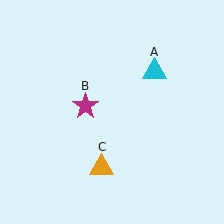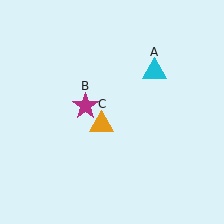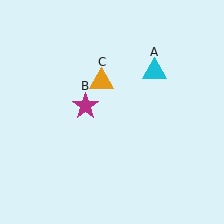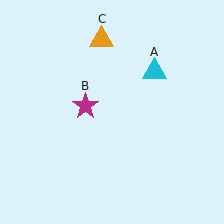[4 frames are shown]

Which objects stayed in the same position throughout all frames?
Cyan triangle (object A) and magenta star (object B) remained stationary.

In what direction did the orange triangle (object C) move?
The orange triangle (object C) moved up.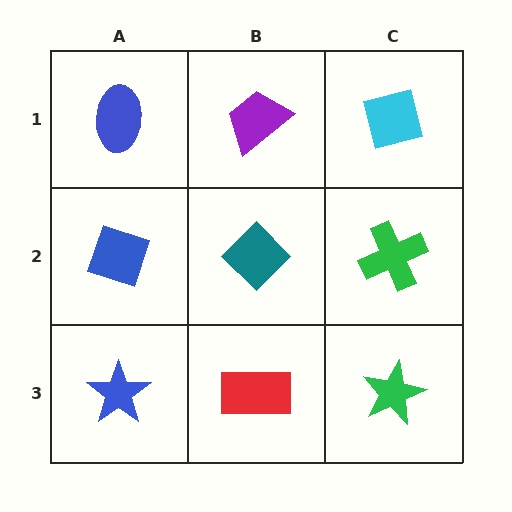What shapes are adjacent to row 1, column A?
A blue diamond (row 2, column A), a purple trapezoid (row 1, column B).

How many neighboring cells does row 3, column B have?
3.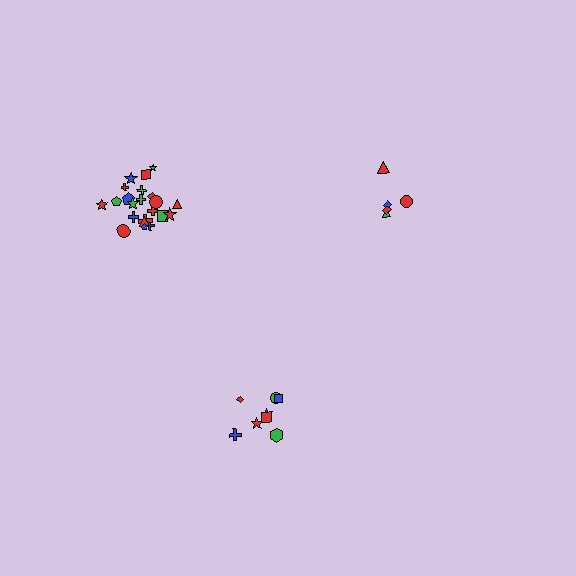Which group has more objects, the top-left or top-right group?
The top-left group.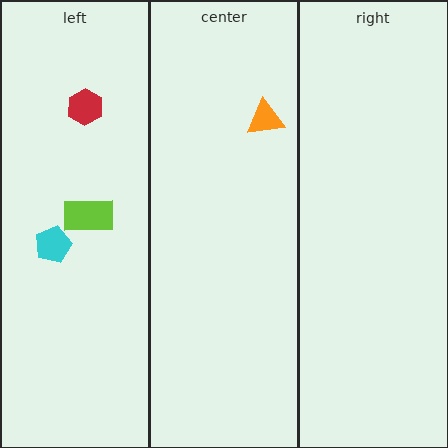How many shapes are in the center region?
1.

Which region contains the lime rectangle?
The left region.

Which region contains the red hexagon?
The left region.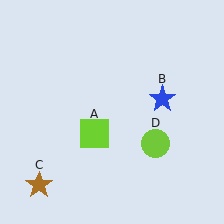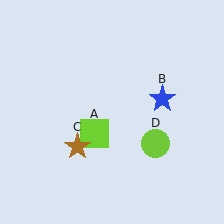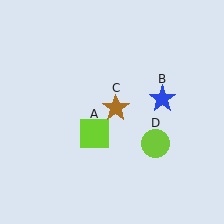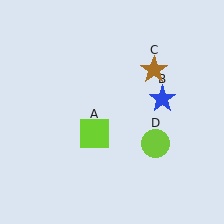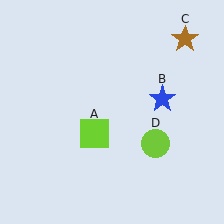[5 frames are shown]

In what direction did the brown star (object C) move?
The brown star (object C) moved up and to the right.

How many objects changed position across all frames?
1 object changed position: brown star (object C).